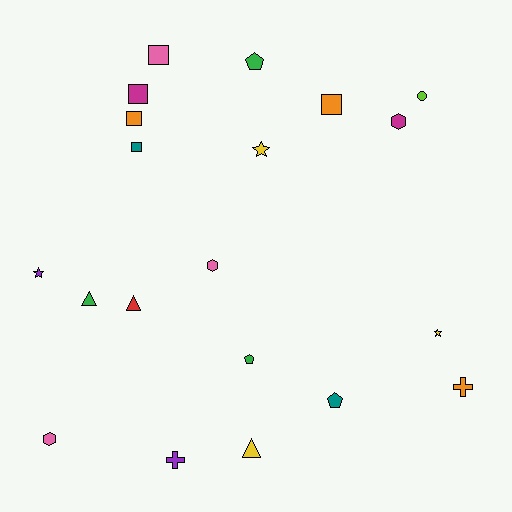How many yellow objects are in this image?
There are 3 yellow objects.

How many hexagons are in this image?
There are 3 hexagons.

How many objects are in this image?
There are 20 objects.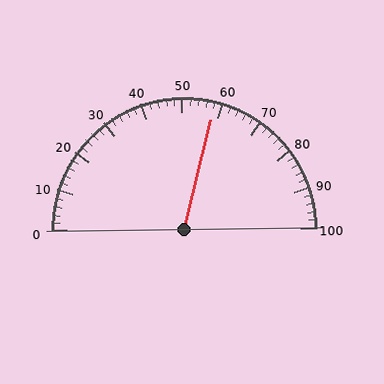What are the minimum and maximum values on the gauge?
The gauge ranges from 0 to 100.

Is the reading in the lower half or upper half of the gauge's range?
The reading is in the upper half of the range (0 to 100).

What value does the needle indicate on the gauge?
The needle indicates approximately 58.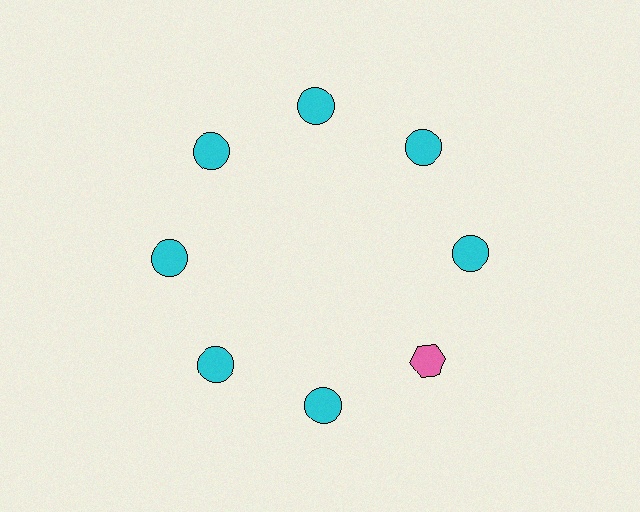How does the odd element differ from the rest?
It differs in both color (pink instead of cyan) and shape (hexagon instead of circle).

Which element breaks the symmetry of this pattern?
The pink hexagon at roughly the 4 o'clock position breaks the symmetry. All other shapes are cyan circles.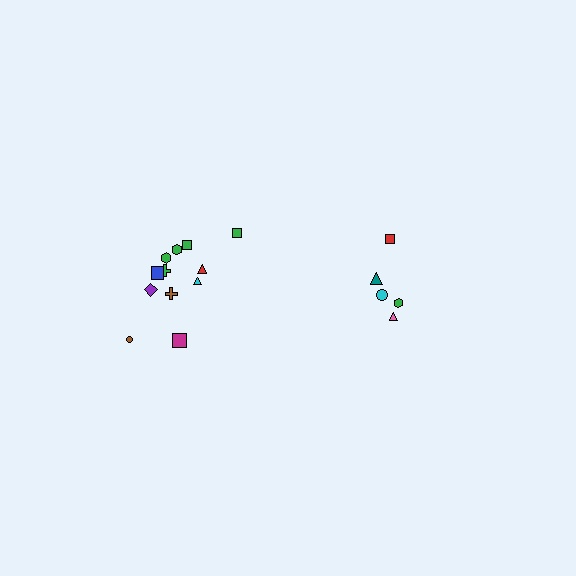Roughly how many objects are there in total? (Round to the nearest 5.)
Roughly 15 objects in total.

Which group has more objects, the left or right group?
The left group.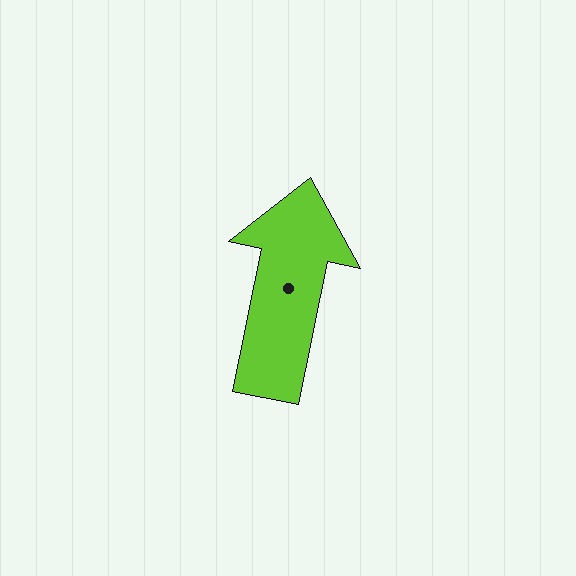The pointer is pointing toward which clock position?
Roughly 12 o'clock.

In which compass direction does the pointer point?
North.